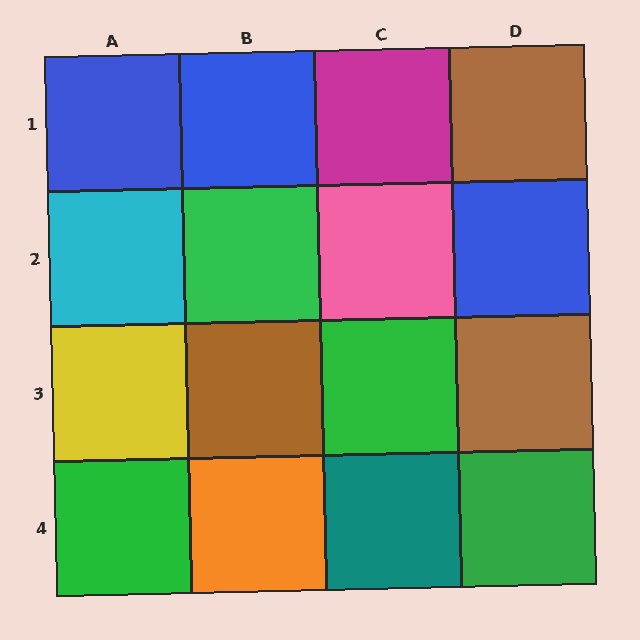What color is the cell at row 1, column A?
Blue.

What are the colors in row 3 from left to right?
Yellow, brown, green, brown.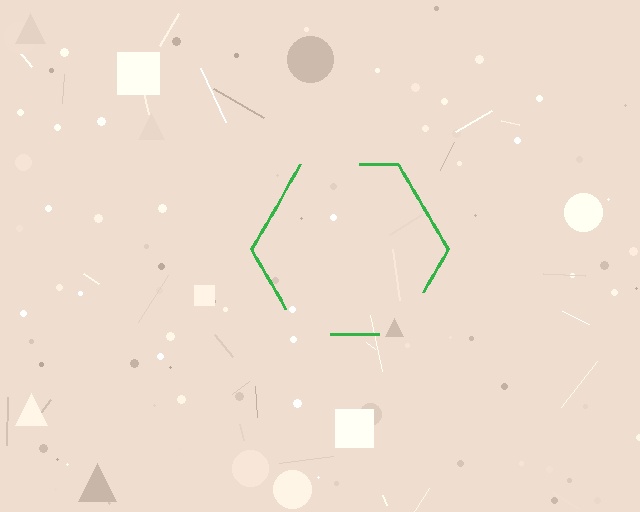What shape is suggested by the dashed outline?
The dashed outline suggests a hexagon.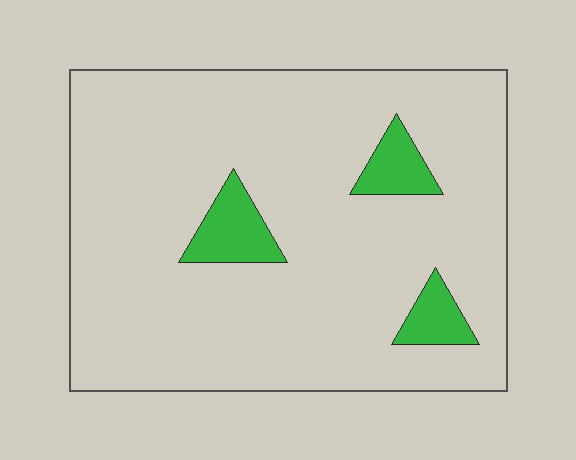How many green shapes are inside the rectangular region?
3.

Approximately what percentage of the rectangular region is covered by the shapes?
Approximately 10%.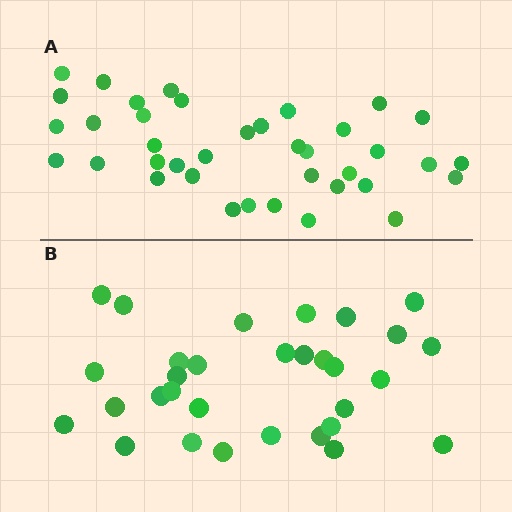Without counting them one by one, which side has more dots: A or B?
Region A (the top region) has more dots.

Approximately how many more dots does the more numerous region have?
Region A has roughly 8 or so more dots than region B.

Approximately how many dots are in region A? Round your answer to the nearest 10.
About 40 dots. (The exact count is 38, which rounds to 40.)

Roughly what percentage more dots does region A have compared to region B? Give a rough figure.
About 25% more.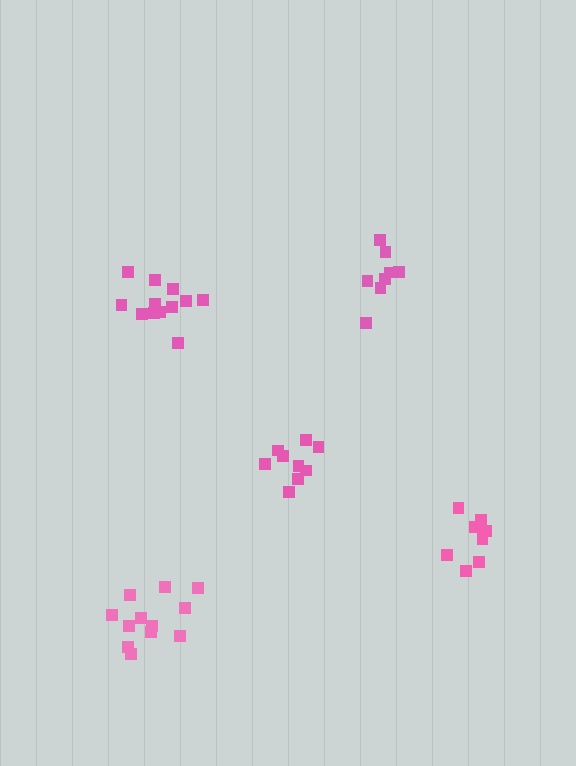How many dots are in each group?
Group 1: 8 dots, Group 2: 12 dots, Group 3: 12 dots, Group 4: 9 dots, Group 5: 8 dots (49 total).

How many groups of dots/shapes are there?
There are 5 groups.